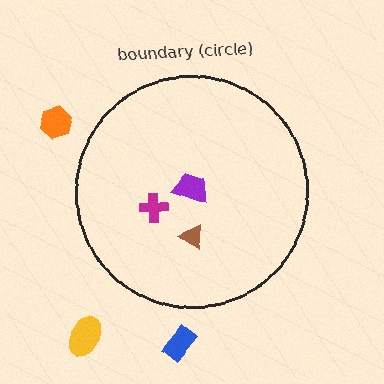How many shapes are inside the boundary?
3 inside, 3 outside.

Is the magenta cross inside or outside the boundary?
Inside.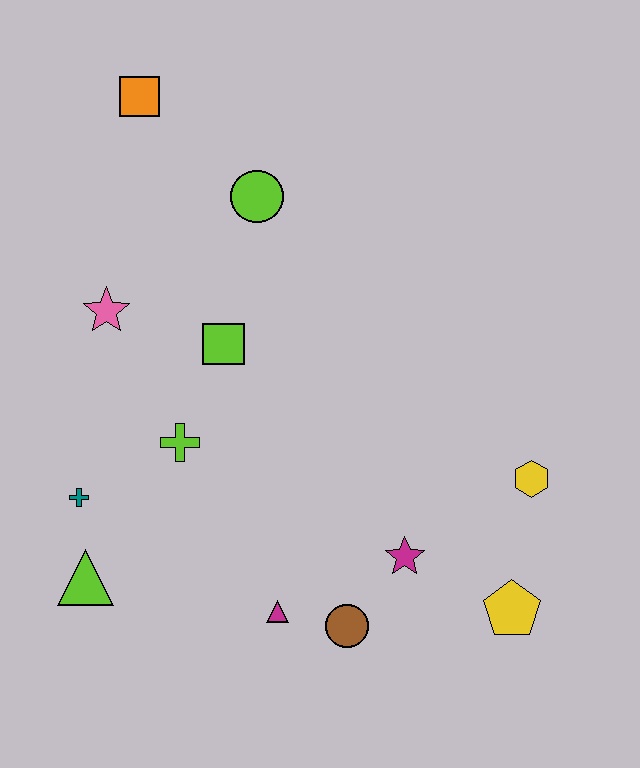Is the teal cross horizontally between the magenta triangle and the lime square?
No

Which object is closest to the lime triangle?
The teal cross is closest to the lime triangle.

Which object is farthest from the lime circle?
The yellow pentagon is farthest from the lime circle.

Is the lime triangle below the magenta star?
Yes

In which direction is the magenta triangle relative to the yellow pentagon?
The magenta triangle is to the left of the yellow pentagon.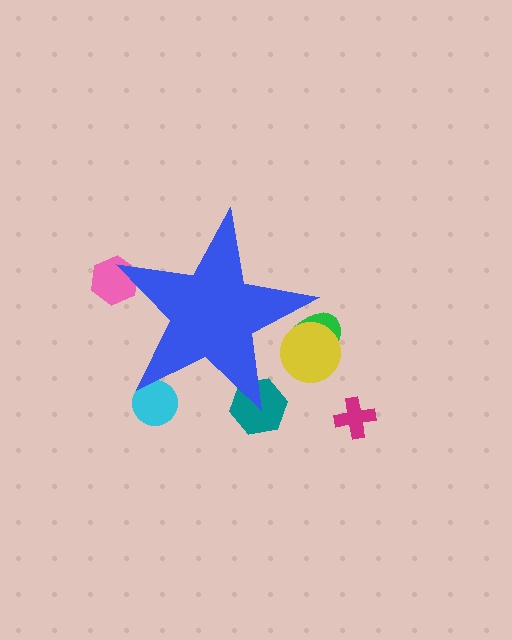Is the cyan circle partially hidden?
Yes, the cyan circle is partially hidden behind the blue star.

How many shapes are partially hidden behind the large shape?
5 shapes are partially hidden.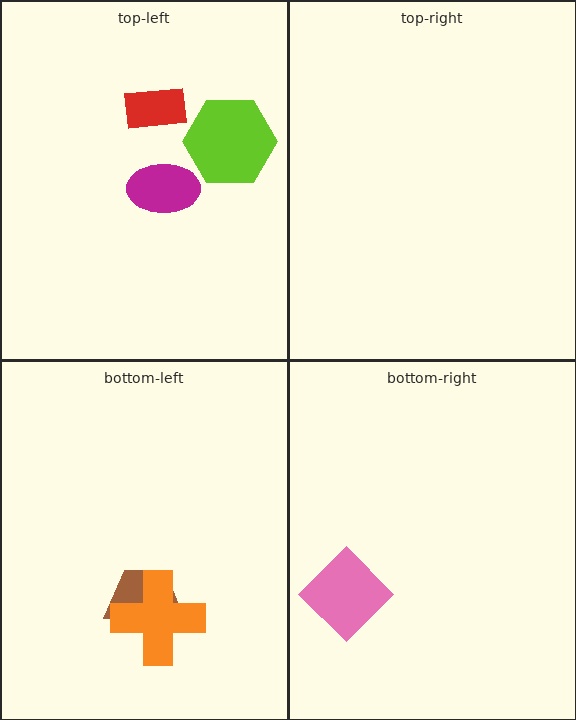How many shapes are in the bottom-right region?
1.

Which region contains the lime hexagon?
The top-left region.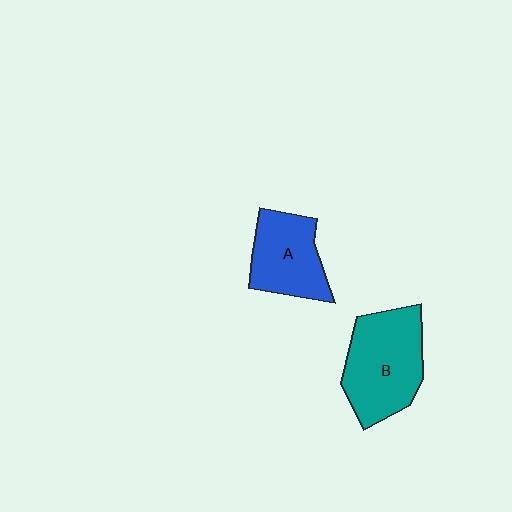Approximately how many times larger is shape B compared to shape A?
Approximately 1.4 times.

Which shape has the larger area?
Shape B (teal).